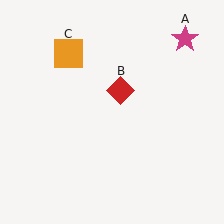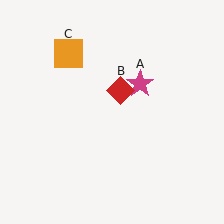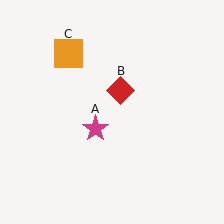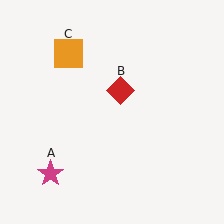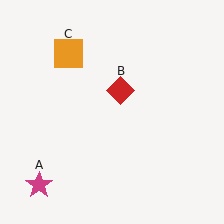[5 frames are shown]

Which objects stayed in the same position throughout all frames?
Red diamond (object B) and orange square (object C) remained stationary.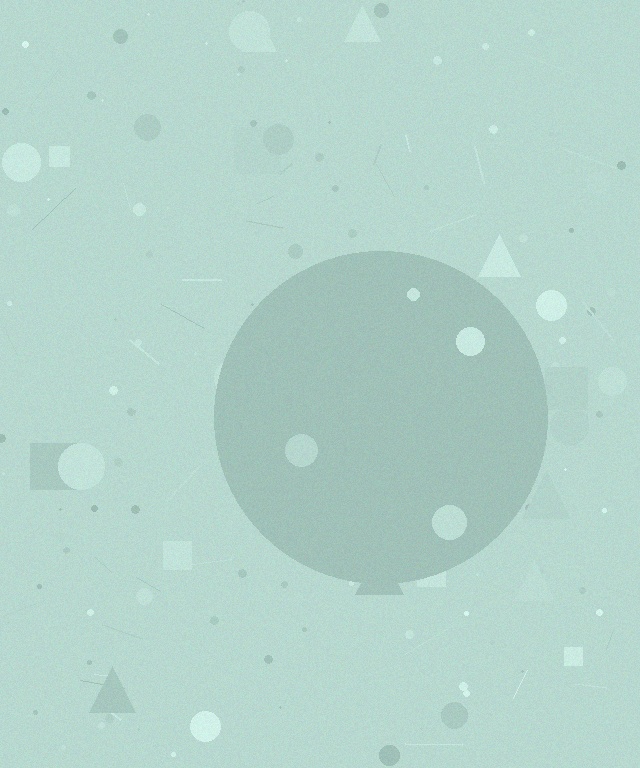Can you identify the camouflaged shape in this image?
The camouflaged shape is a circle.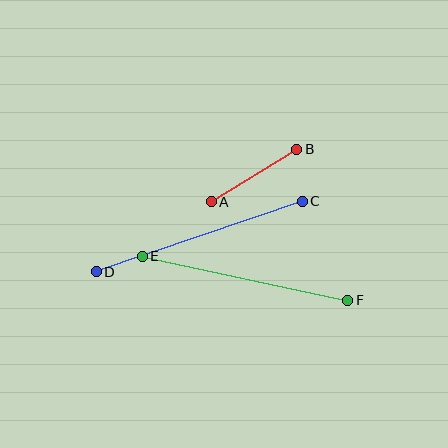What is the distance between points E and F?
The distance is approximately 210 pixels.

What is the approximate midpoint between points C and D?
The midpoint is at approximately (199, 236) pixels.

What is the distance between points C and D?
The distance is approximately 218 pixels.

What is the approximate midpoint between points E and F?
The midpoint is at approximately (245, 278) pixels.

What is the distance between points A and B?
The distance is approximately 100 pixels.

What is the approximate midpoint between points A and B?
The midpoint is at approximately (254, 176) pixels.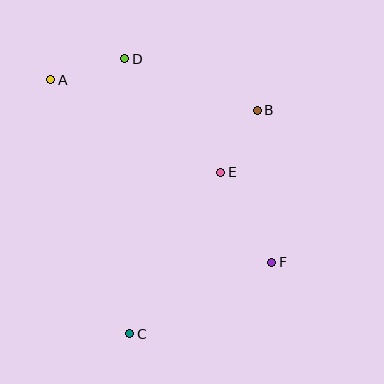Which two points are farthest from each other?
Points A and F are farthest from each other.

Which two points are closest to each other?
Points B and E are closest to each other.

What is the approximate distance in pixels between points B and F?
The distance between B and F is approximately 153 pixels.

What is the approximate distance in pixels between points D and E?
The distance between D and E is approximately 148 pixels.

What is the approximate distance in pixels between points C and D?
The distance between C and D is approximately 275 pixels.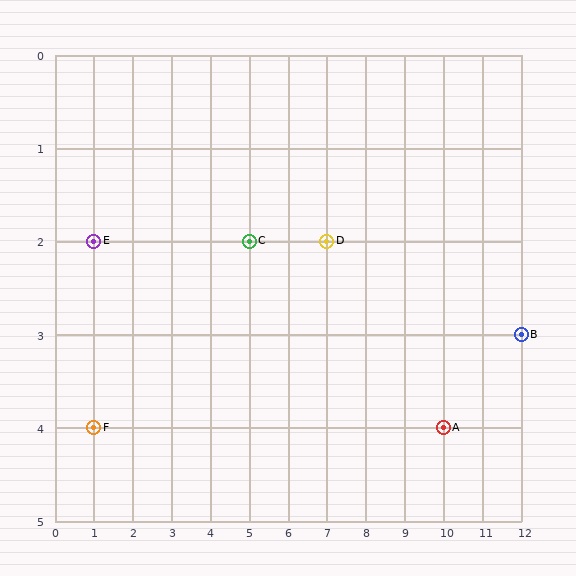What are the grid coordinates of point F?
Point F is at grid coordinates (1, 4).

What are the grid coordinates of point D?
Point D is at grid coordinates (7, 2).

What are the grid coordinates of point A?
Point A is at grid coordinates (10, 4).